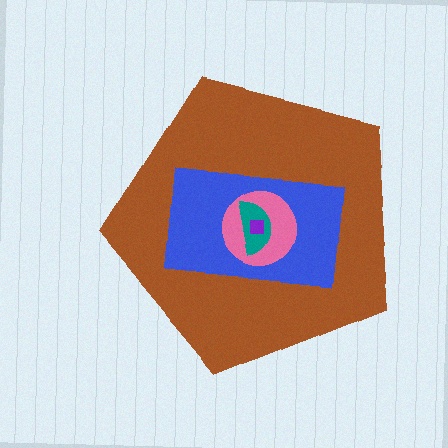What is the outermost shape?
The brown pentagon.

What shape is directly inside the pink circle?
The teal semicircle.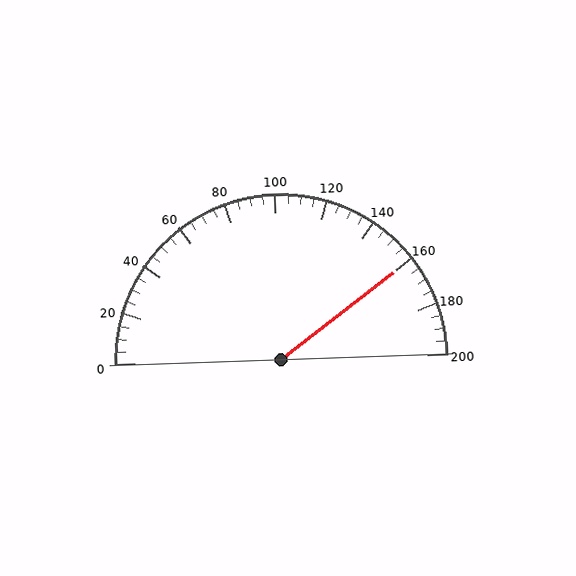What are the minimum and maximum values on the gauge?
The gauge ranges from 0 to 200.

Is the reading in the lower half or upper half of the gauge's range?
The reading is in the upper half of the range (0 to 200).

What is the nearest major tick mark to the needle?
The nearest major tick mark is 160.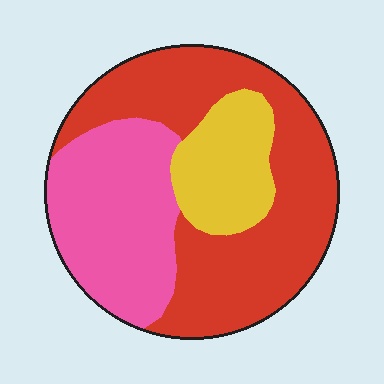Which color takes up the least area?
Yellow, at roughly 15%.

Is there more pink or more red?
Red.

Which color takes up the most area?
Red, at roughly 50%.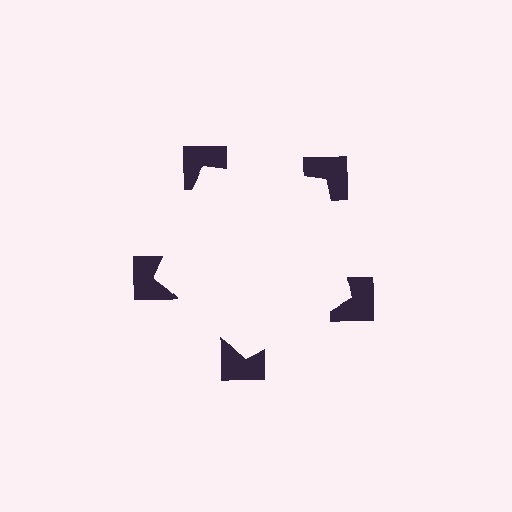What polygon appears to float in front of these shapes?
An illusory pentagon — its edges are inferred from the aligned wedge cuts in the notched squares, not physically drawn.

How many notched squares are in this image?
There are 5 — one at each vertex of the illusory pentagon.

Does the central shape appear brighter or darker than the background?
It typically appears slightly brighter than the background, even though no actual brightness change is drawn.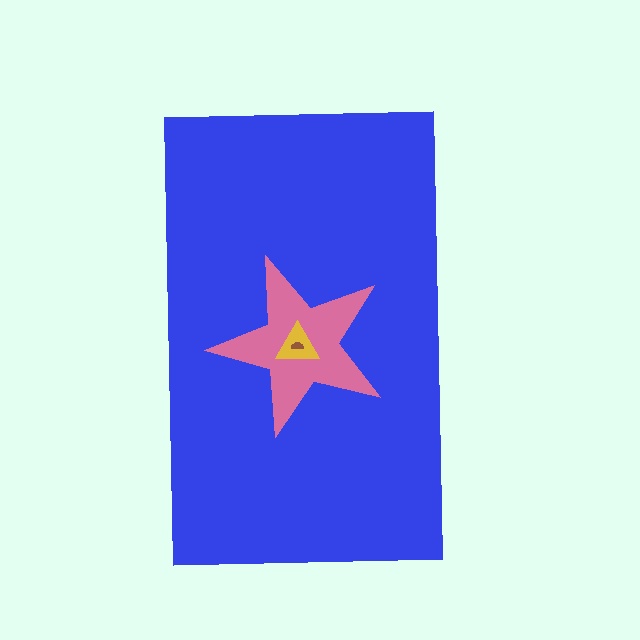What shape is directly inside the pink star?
The yellow triangle.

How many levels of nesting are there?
4.